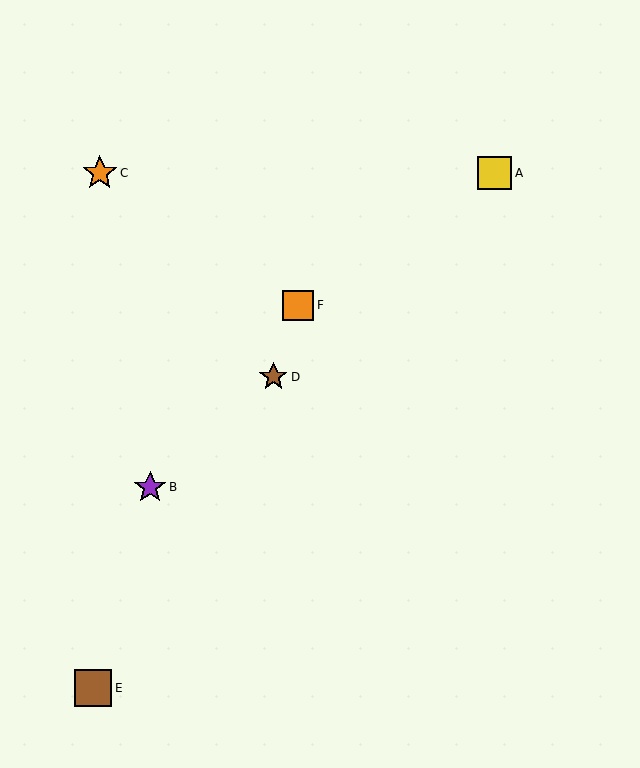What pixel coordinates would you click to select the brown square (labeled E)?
Click at (93, 688) to select the brown square E.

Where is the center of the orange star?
The center of the orange star is at (100, 173).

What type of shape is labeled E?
Shape E is a brown square.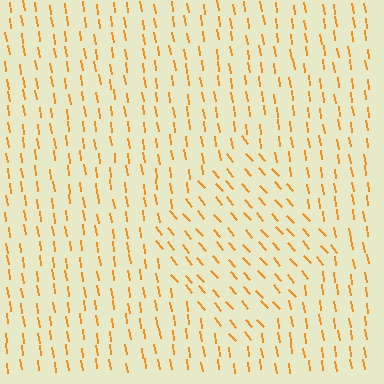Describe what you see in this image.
The image is filled with small orange line segments. A diamond region in the image has lines oriented differently from the surrounding lines, creating a visible texture boundary.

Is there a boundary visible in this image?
Yes, there is a texture boundary formed by a change in line orientation.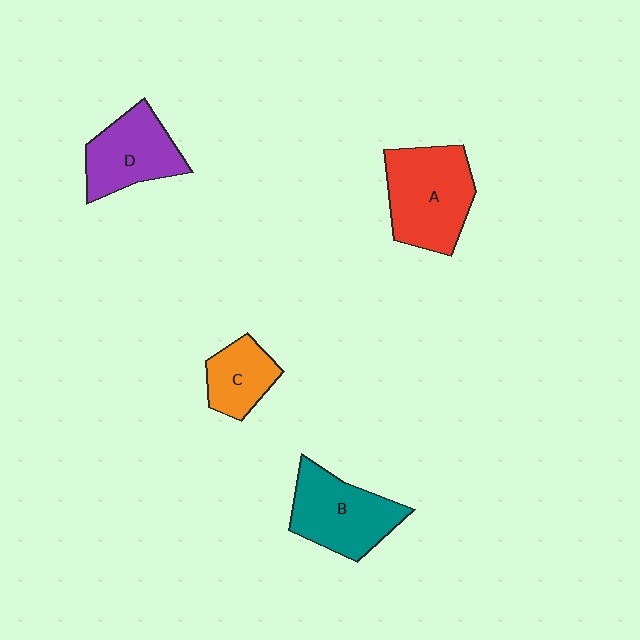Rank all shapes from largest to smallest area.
From largest to smallest: A (red), B (teal), D (purple), C (orange).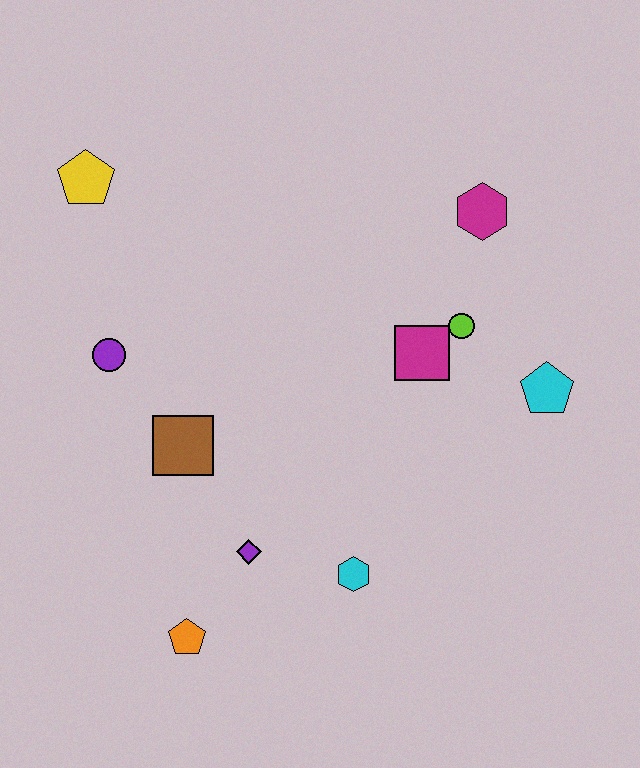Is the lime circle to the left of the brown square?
No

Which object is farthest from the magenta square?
The yellow pentagon is farthest from the magenta square.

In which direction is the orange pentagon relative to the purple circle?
The orange pentagon is below the purple circle.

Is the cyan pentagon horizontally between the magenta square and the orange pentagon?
No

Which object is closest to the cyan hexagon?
The purple diamond is closest to the cyan hexagon.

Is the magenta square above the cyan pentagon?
Yes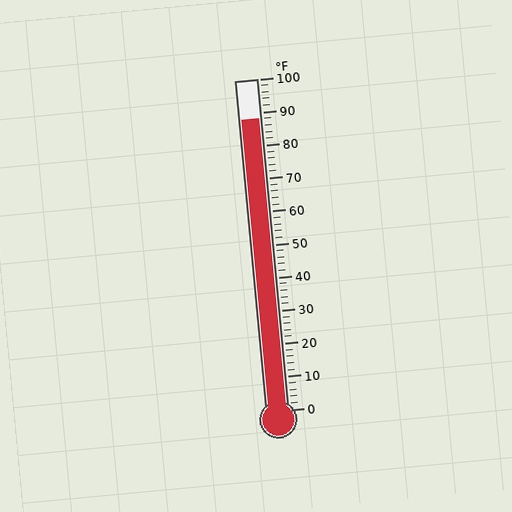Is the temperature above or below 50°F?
The temperature is above 50°F.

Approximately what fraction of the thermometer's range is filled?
The thermometer is filled to approximately 90% of its range.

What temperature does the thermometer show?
The thermometer shows approximately 88°F.